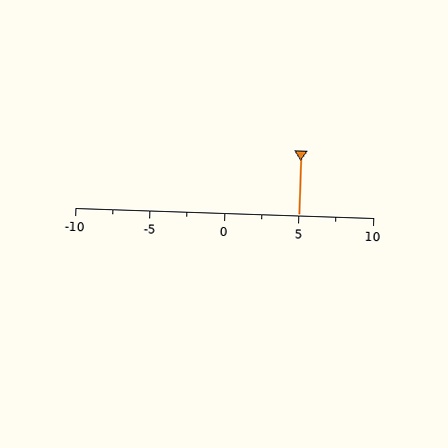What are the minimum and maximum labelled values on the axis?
The axis runs from -10 to 10.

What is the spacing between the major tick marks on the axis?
The major ticks are spaced 5 apart.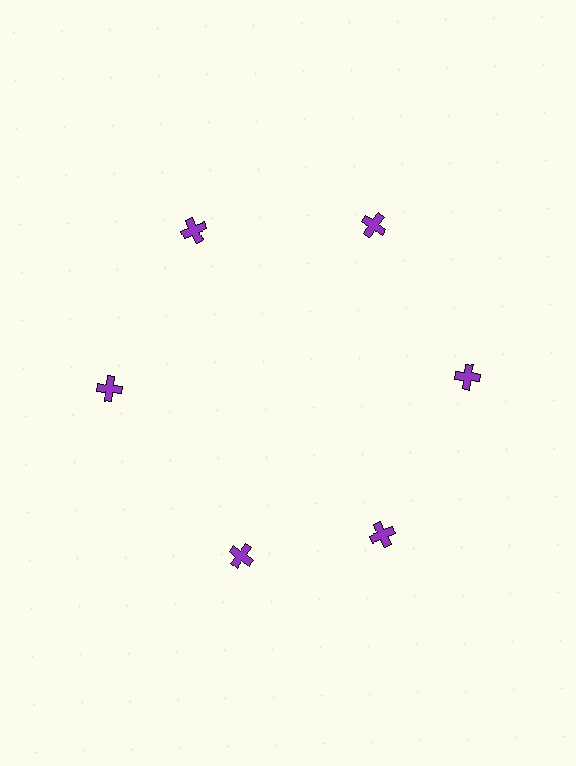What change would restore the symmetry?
The symmetry would be restored by rotating it back into even spacing with its neighbors so that all 6 crosses sit at equal angles and equal distance from the center.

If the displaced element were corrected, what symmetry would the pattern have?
It would have 6-fold rotational symmetry — the pattern would map onto itself every 60 degrees.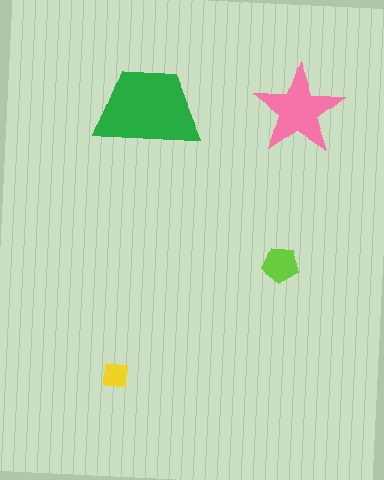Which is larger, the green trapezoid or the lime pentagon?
The green trapezoid.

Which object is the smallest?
The yellow square.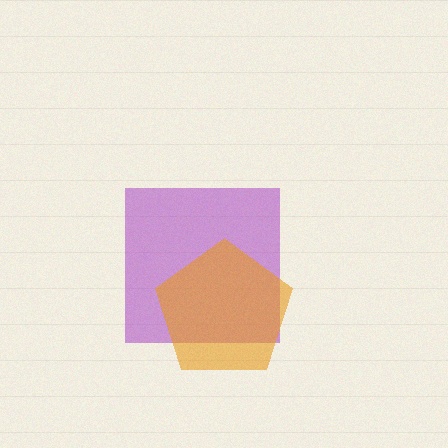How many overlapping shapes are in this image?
There are 2 overlapping shapes in the image.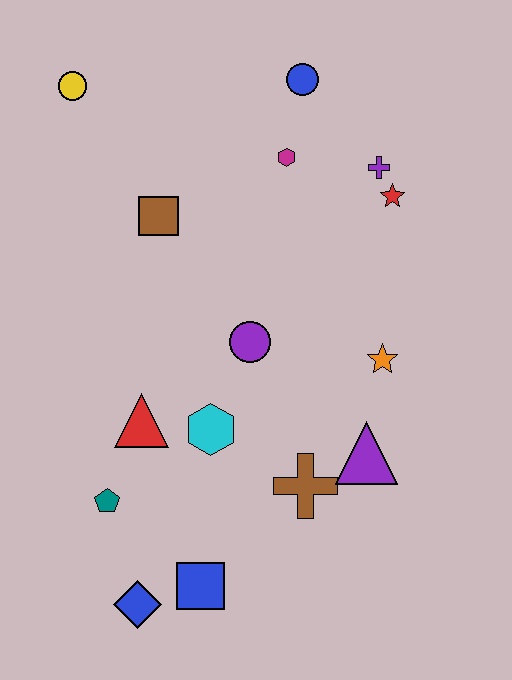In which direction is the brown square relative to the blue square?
The brown square is above the blue square.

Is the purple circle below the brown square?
Yes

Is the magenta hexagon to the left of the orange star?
Yes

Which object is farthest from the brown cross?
The yellow circle is farthest from the brown cross.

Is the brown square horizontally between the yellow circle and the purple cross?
Yes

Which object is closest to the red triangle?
The cyan hexagon is closest to the red triangle.